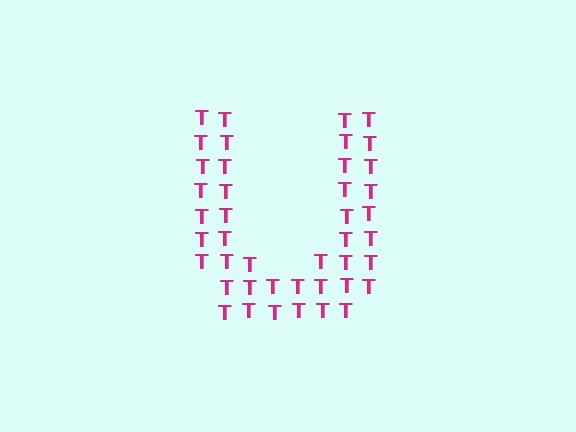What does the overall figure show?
The overall figure shows the letter U.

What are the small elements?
The small elements are letter T's.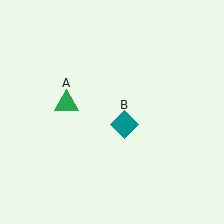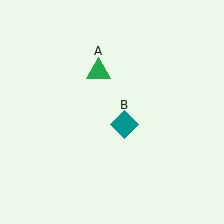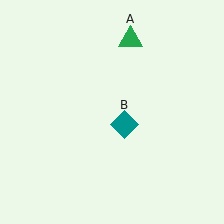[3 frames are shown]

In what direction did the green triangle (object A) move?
The green triangle (object A) moved up and to the right.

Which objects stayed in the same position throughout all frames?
Teal diamond (object B) remained stationary.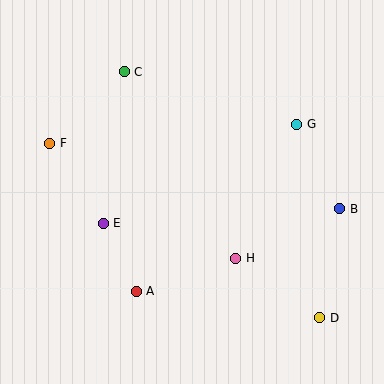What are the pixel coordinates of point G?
Point G is at (297, 124).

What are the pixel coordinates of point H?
Point H is at (236, 258).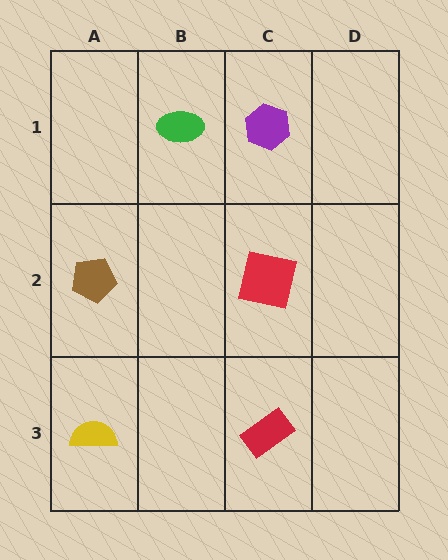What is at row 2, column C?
A red square.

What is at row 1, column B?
A green ellipse.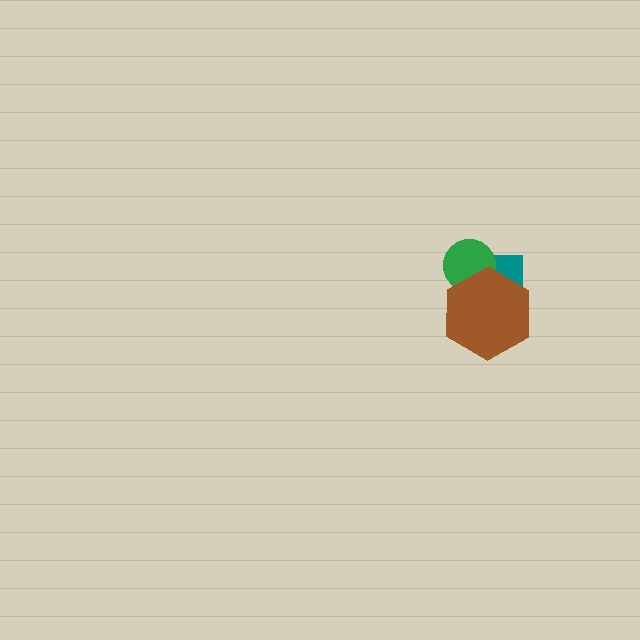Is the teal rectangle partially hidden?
Yes, it is partially covered by another shape.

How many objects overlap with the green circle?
2 objects overlap with the green circle.